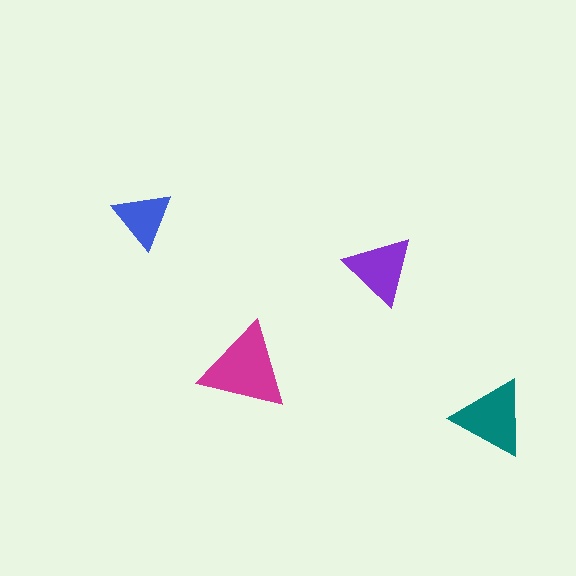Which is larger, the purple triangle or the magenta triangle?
The magenta one.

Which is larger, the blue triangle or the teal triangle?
The teal one.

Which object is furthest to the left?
The blue triangle is leftmost.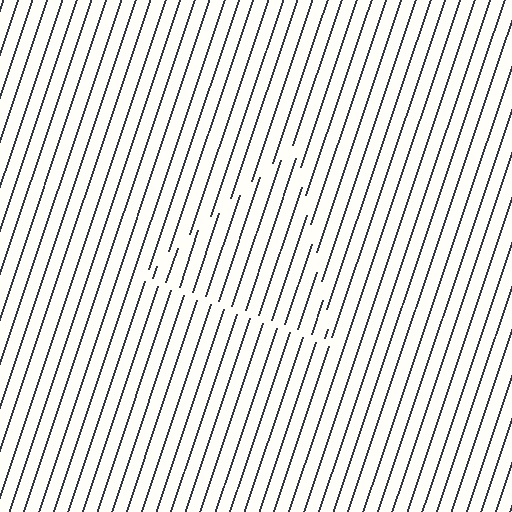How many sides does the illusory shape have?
3 sides — the line-ends trace a triangle.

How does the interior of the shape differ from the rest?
The interior of the shape contains the same grating, shifted by half a period — the contour is defined by the phase discontinuity where line-ends from the inner and outer gratings abut.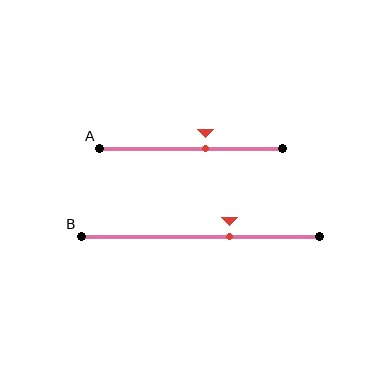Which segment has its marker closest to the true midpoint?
Segment A has its marker closest to the true midpoint.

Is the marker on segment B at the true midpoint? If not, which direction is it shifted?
No, the marker on segment B is shifted to the right by about 12% of the segment length.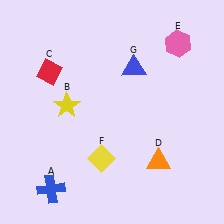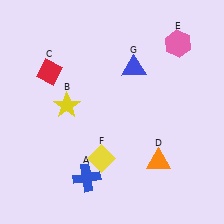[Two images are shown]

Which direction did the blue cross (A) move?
The blue cross (A) moved right.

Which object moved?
The blue cross (A) moved right.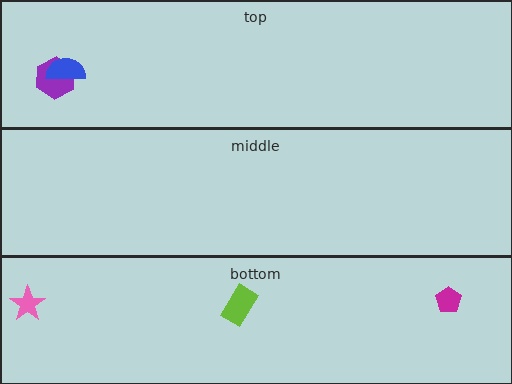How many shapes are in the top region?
2.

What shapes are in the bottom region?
The pink star, the magenta pentagon, the lime rectangle.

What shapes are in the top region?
The purple hexagon, the blue semicircle.